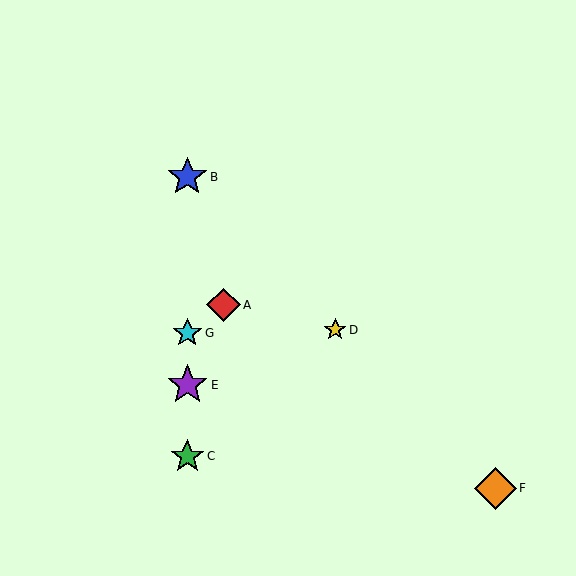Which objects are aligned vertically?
Objects B, C, E, G are aligned vertically.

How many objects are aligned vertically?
4 objects (B, C, E, G) are aligned vertically.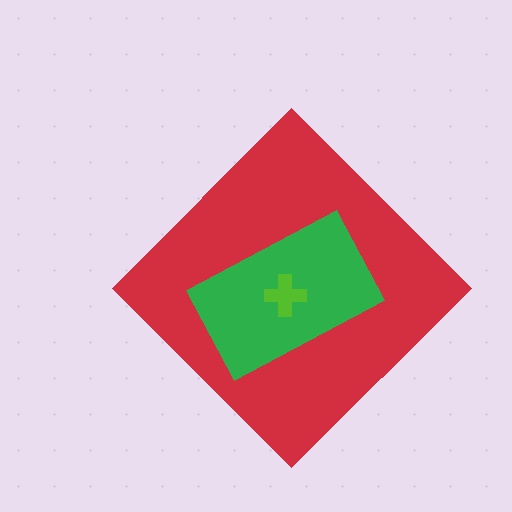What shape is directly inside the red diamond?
The green rectangle.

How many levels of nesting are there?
3.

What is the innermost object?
The lime cross.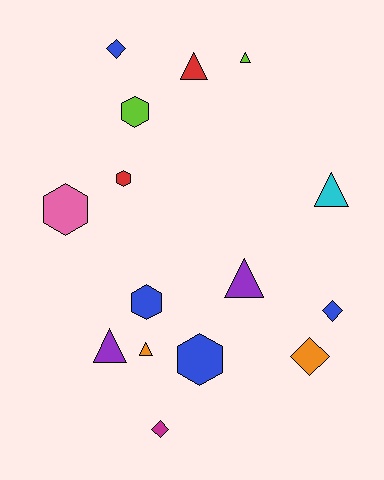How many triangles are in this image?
There are 6 triangles.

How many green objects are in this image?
There are no green objects.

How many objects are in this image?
There are 15 objects.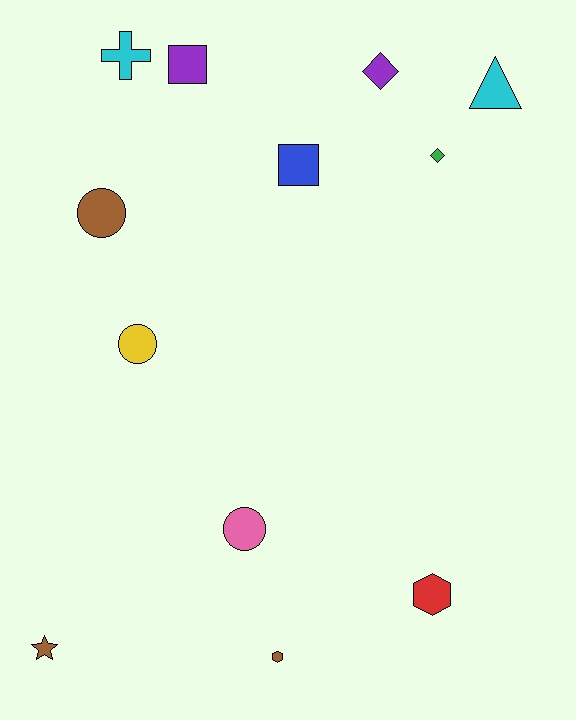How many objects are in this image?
There are 12 objects.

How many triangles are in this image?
There is 1 triangle.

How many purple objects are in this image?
There are 2 purple objects.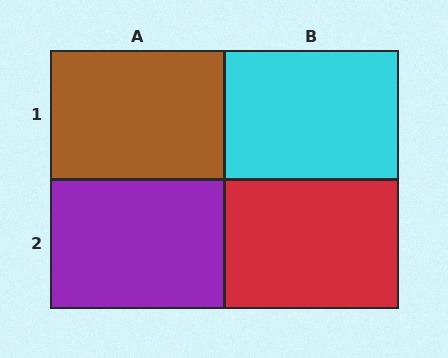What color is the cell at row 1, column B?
Cyan.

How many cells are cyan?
1 cell is cyan.